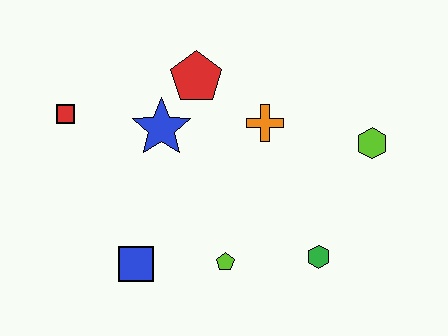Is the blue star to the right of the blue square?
Yes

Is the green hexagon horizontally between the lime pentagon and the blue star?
No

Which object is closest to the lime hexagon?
The orange cross is closest to the lime hexagon.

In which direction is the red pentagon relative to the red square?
The red pentagon is to the right of the red square.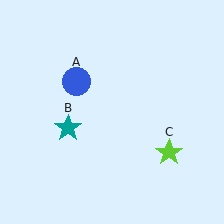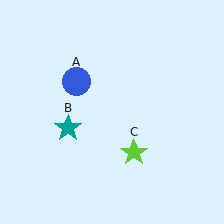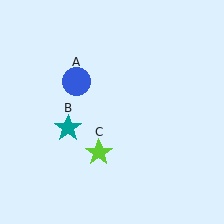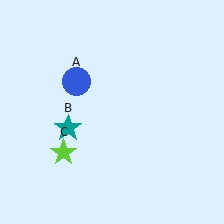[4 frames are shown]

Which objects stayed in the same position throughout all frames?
Blue circle (object A) and teal star (object B) remained stationary.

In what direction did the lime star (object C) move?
The lime star (object C) moved left.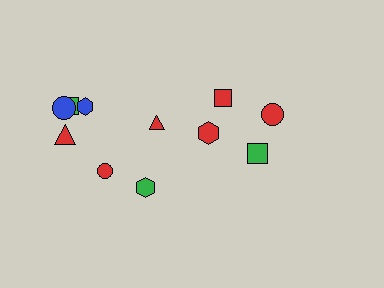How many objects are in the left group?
There are 7 objects.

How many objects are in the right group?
There are 4 objects.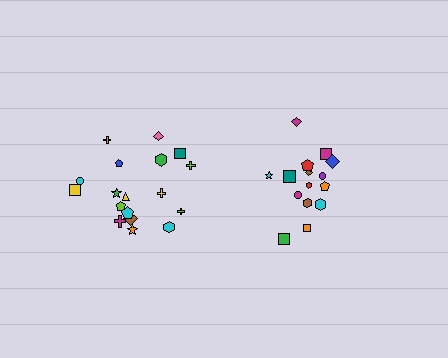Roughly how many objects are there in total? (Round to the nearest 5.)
Roughly 35 objects in total.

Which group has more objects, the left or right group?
The left group.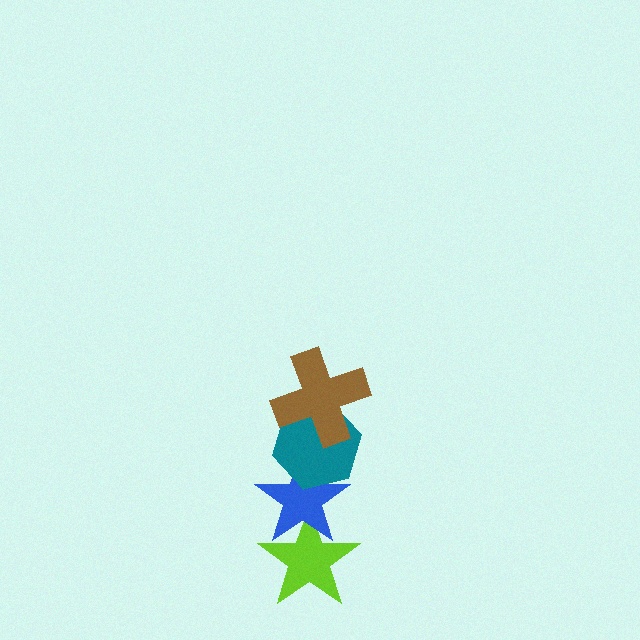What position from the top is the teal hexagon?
The teal hexagon is 2nd from the top.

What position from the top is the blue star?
The blue star is 3rd from the top.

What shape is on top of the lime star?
The blue star is on top of the lime star.